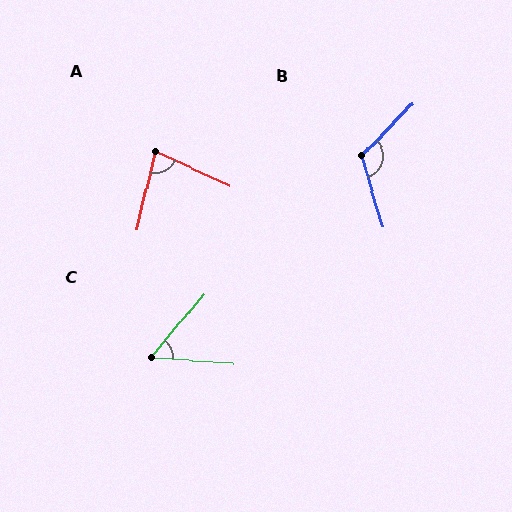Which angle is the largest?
B, at approximately 119 degrees.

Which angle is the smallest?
C, at approximately 54 degrees.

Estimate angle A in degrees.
Approximately 78 degrees.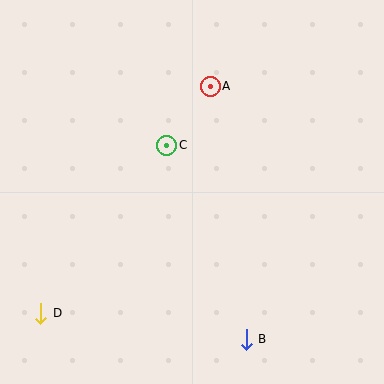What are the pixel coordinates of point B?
Point B is at (246, 339).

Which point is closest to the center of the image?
Point C at (167, 145) is closest to the center.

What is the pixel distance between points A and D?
The distance between A and D is 283 pixels.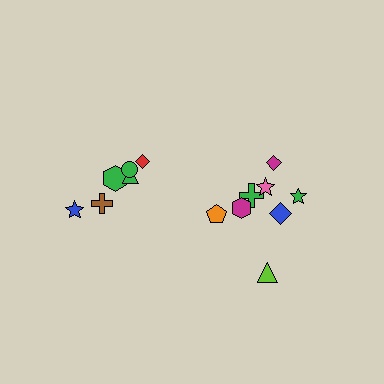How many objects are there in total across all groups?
There are 14 objects.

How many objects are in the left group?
There are 6 objects.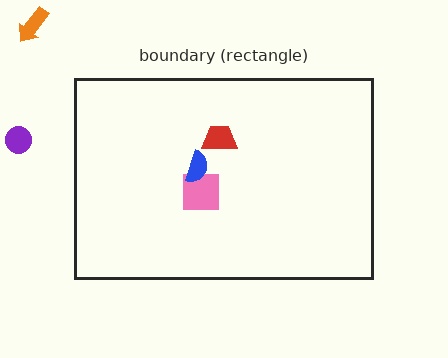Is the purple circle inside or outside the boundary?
Outside.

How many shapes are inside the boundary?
3 inside, 2 outside.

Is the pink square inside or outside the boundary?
Inside.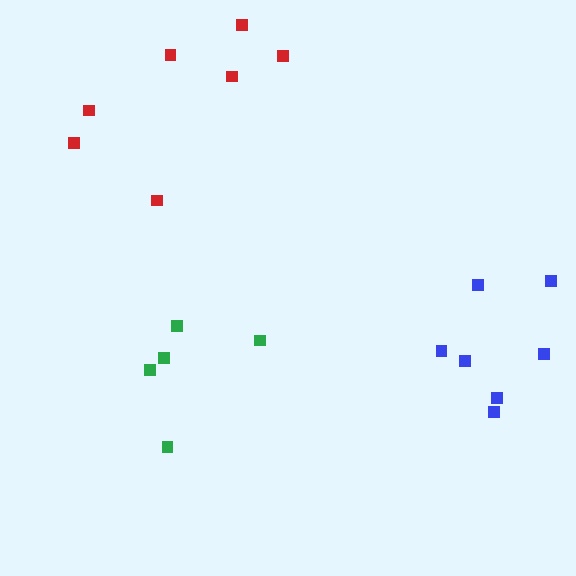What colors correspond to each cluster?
The clusters are colored: blue, red, green.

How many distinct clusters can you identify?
There are 3 distinct clusters.